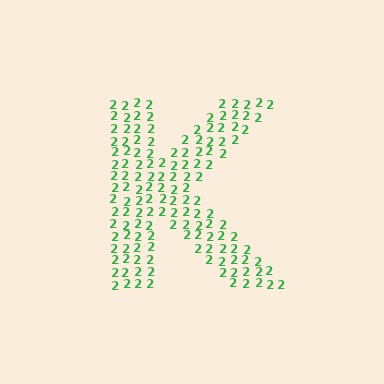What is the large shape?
The large shape is the letter K.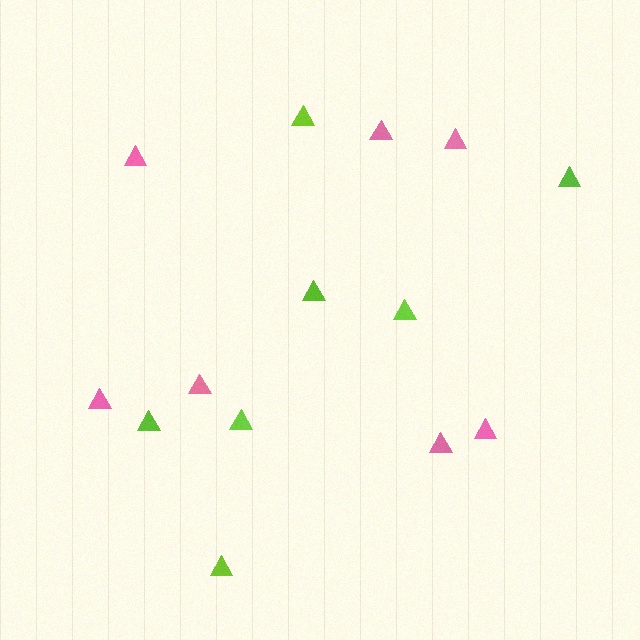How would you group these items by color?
There are 2 groups: one group of lime triangles (7) and one group of pink triangles (7).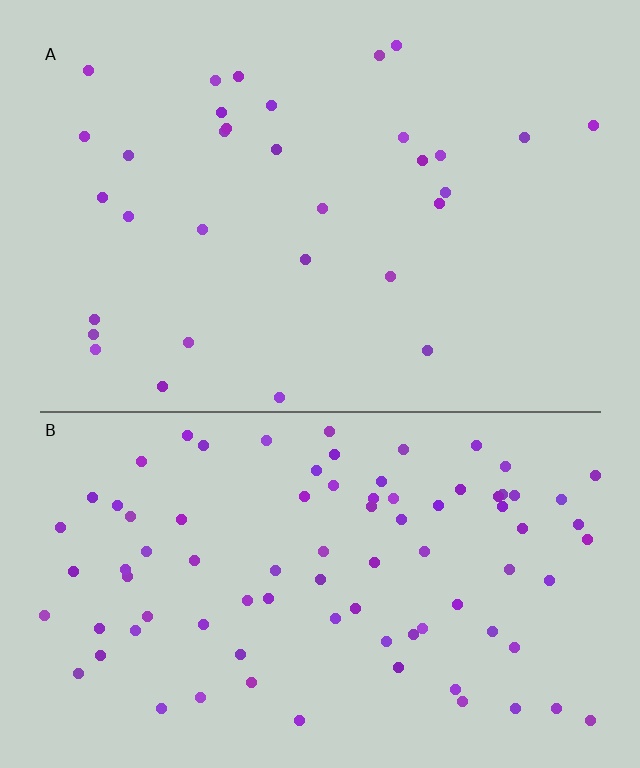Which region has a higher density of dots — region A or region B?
B (the bottom).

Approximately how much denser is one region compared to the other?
Approximately 2.7× — region B over region A.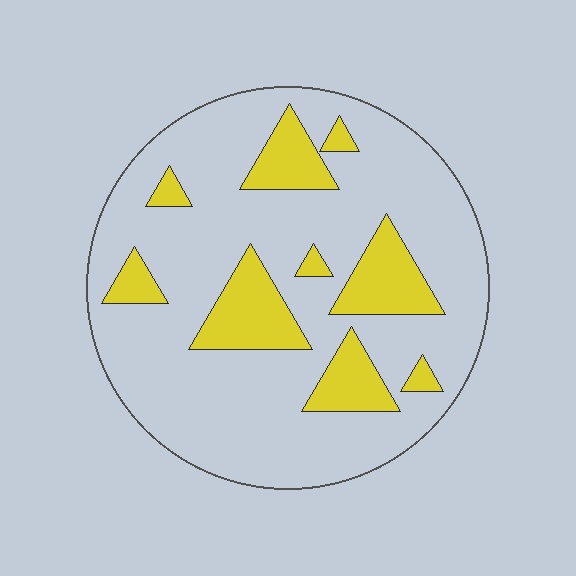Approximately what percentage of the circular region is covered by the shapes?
Approximately 20%.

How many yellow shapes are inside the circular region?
9.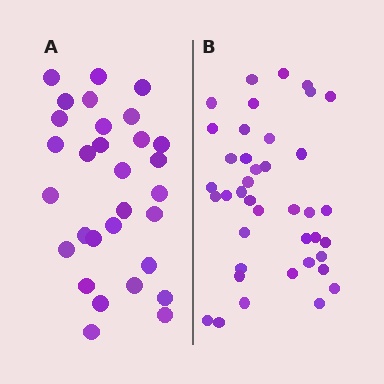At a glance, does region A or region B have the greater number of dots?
Region B (the right region) has more dots.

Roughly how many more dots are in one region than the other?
Region B has roughly 10 or so more dots than region A.